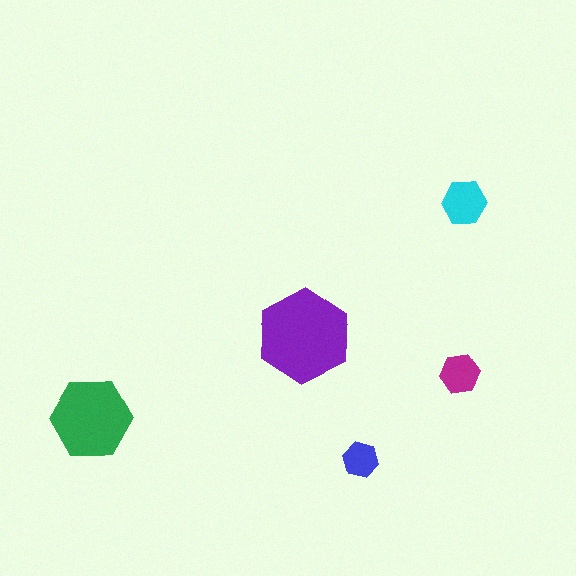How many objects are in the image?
There are 5 objects in the image.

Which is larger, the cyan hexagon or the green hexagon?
The green one.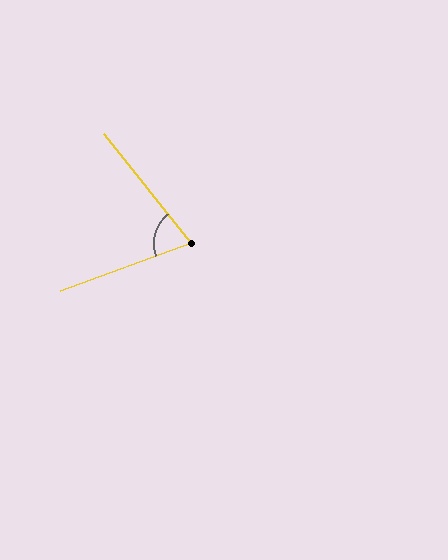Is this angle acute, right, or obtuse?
It is acute.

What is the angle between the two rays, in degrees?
Approximately 72 degrees.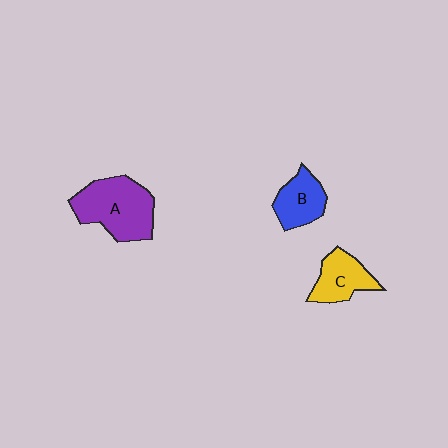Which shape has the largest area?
Shape A (purple).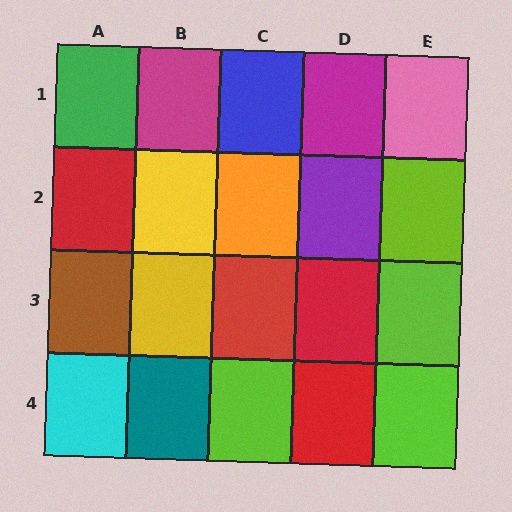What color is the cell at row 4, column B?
Teal.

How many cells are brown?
1 cell is brown.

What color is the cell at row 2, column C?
Orange.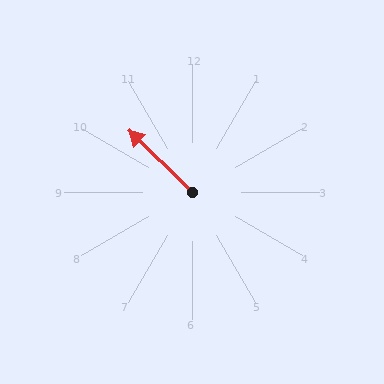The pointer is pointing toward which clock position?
Roughly 10 o'clock.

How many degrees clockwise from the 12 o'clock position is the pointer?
Approximately 314 degrees.